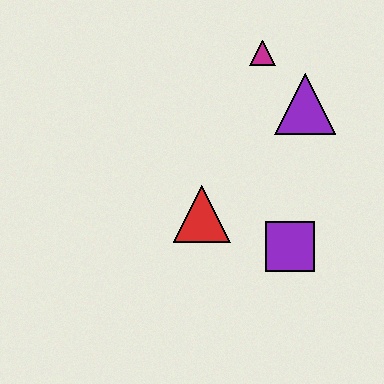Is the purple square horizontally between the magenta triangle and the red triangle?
No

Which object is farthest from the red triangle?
The magenta triangle is farthest from the red triangle.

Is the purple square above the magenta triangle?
No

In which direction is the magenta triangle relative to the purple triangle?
The magenta triangle is above the purple triangle.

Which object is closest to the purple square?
The red triangle is closest to the purple square.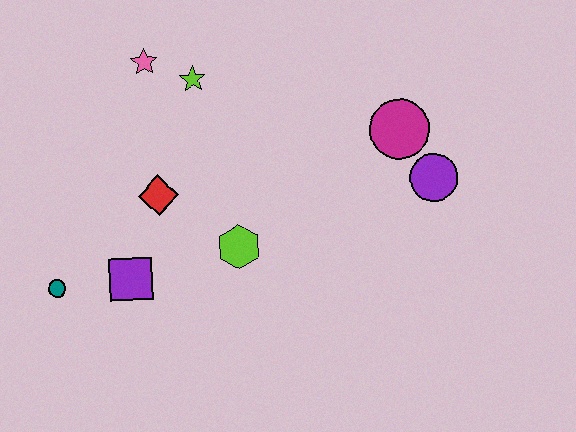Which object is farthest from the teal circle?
The purple circle is farthest from the teal circle.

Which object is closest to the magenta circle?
The purple circle is closest to the magenta circle.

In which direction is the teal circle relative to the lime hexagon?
The teal circle is to the left of the lime hexagon.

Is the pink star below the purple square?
No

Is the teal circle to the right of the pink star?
No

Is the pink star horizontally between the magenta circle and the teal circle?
Yes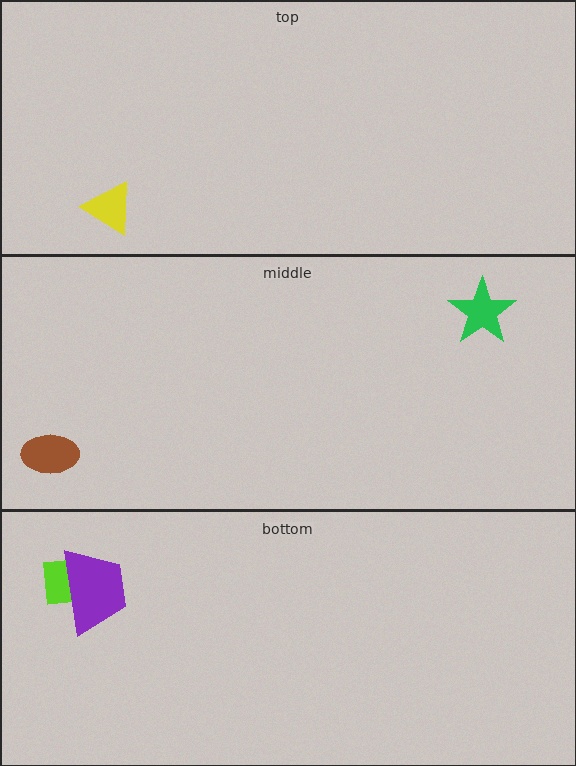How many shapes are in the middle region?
2.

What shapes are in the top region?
The yellow triangle.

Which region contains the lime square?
The bottom region.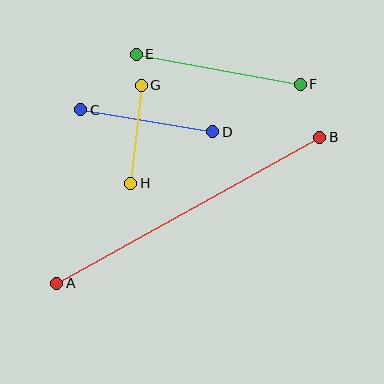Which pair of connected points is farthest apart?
Points A and B are farthest apart.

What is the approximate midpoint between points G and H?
The midpoint is at approximately (136, 134) pixels.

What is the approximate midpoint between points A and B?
The midpoint is at approximately (188, 210) pixels.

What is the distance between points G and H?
The distance is approximately 99 pixels.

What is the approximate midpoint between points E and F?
The midpoint is at approximately (218, 69) pixels.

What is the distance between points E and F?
The distance is approximately 166 pixels.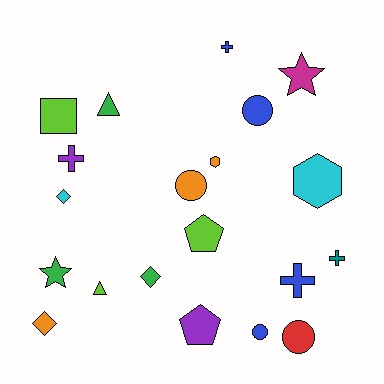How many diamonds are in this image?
There are 3 diamonds.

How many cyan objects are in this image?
There are 2 cyan objects.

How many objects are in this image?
There are 20 objects.